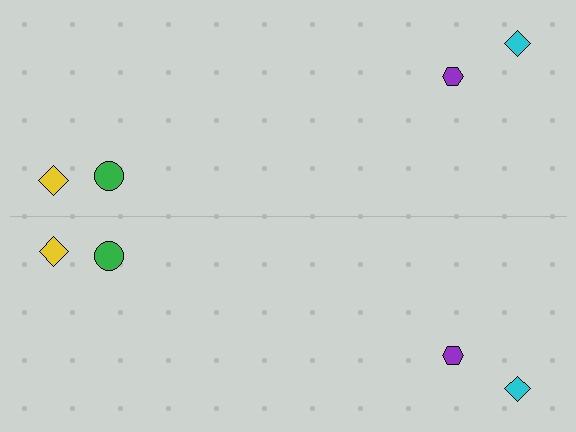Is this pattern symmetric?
Yes, this pattern has bilateral (reflection) symmetry.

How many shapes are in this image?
There are 8 shapes in this image.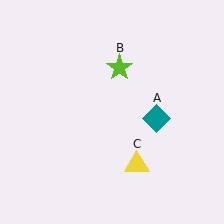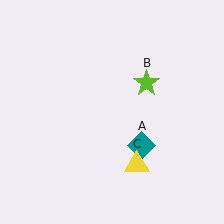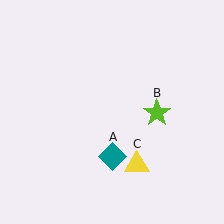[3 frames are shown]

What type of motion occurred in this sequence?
The teal diamond (object A), lime star (object B) rotated clockwise around the center of the scene.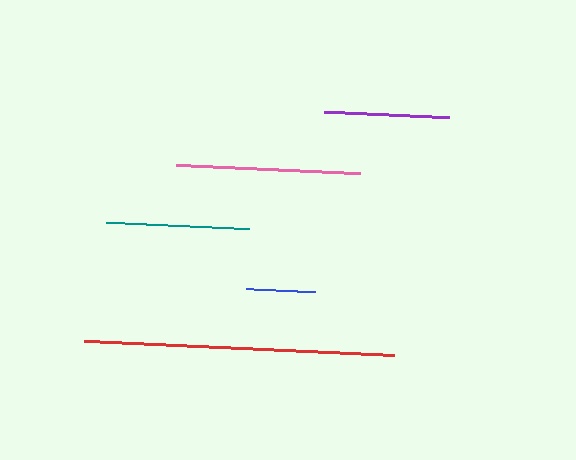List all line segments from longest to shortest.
From longest to shortest: red, pink, teal, purple, blue.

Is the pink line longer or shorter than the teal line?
The pink line is longer than the teal line.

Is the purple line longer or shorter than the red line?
The red line is longer than the purple line.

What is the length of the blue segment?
The blue segment is approximately 68 pixels long.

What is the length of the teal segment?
The teal segment is approximately 143 pixels long.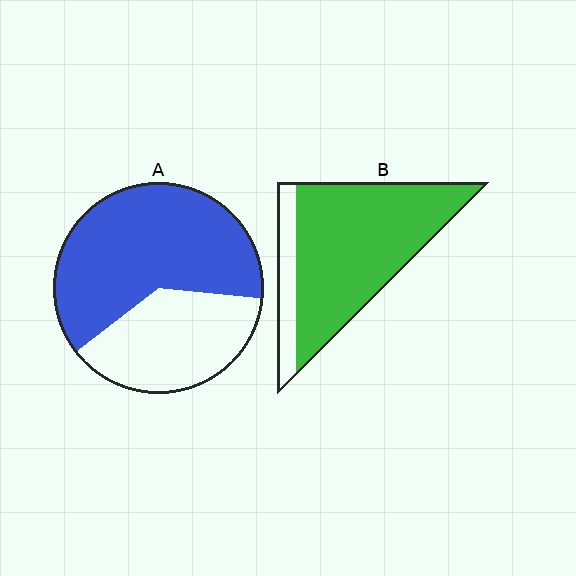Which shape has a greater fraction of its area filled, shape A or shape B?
Shape B.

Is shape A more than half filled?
Yes.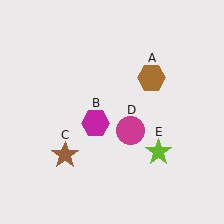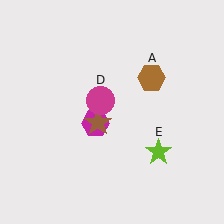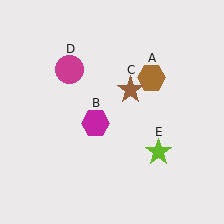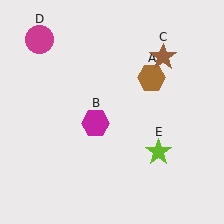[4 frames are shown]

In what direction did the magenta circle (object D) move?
The magenta circle (object D) moved up and to the left.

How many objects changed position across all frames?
2 objects changed position: brown star (object C), magenta circle (object D).